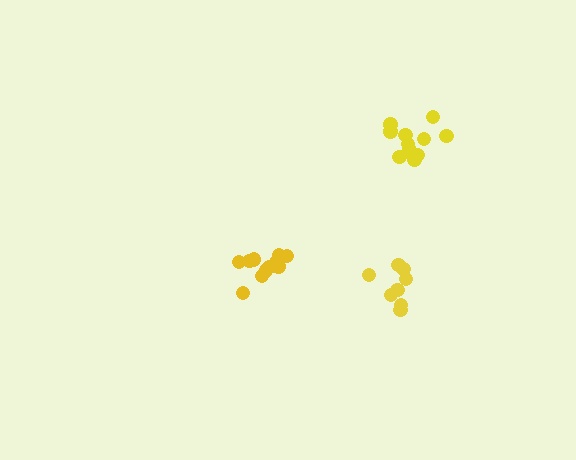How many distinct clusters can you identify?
There are 3 distinct clusters.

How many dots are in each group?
Group 1: 11 dots, Group 2: 8 dots, Group 3: 12 dots (31 total).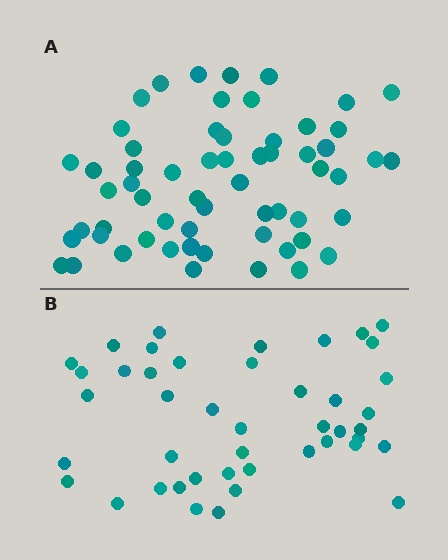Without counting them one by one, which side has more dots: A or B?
Region A (the top region) has more dots.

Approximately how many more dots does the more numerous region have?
Region A has approximately 15 more dots than region B.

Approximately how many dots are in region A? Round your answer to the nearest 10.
About 60 dots.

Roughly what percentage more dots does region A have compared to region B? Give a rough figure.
About 35% more.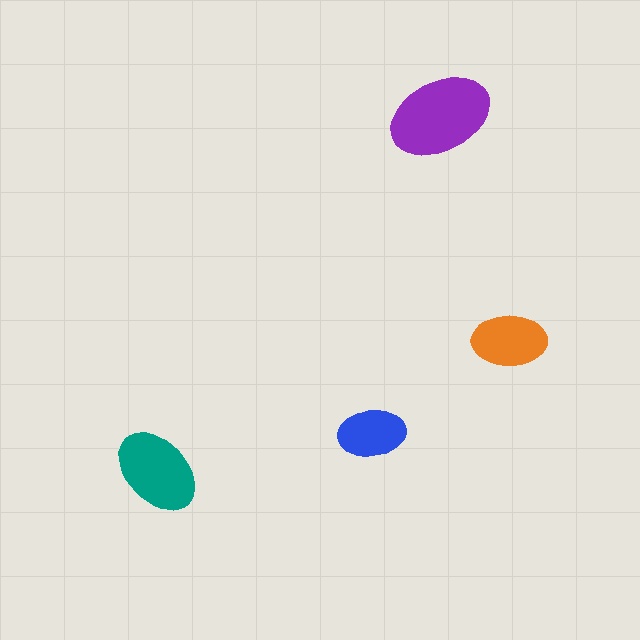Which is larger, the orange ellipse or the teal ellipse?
The teal one.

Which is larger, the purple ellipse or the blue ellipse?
The purple one.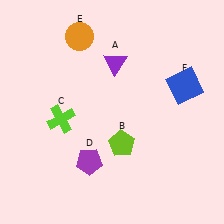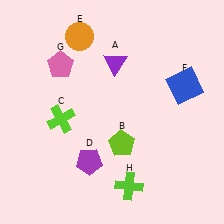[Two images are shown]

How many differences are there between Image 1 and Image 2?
There are 2 differences between the two images.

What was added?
A pink pentagon (G), a lime cross (H) were added in Image 2.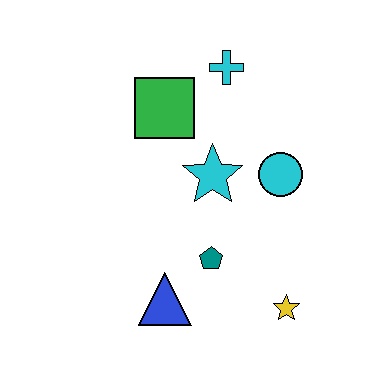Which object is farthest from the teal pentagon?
The cyan cross is farthest from the teal pentagon.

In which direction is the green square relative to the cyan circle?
The green square is to the left of the cyan circle.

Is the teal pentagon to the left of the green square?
No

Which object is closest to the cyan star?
The cyan circle is closest to the cyan star.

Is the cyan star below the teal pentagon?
No